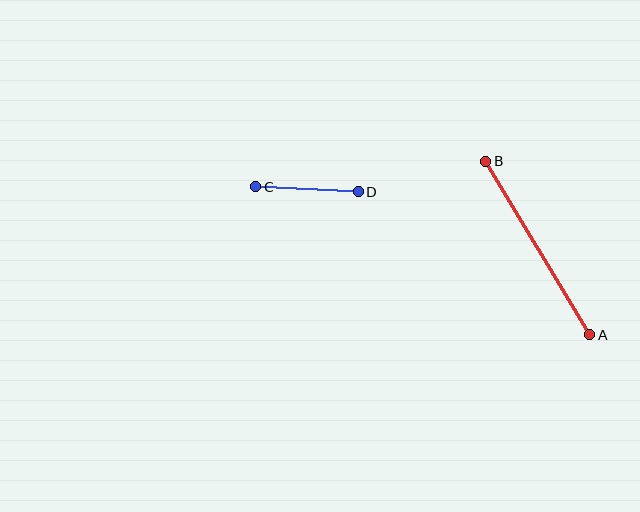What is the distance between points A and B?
The distance is approximately 202 pixels.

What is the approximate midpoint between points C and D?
The midpoint is at approximately (307, 189) pixels.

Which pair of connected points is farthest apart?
Points A and B are farthest apart.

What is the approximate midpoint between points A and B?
The midpoint is at approximately (538, 248) pixels.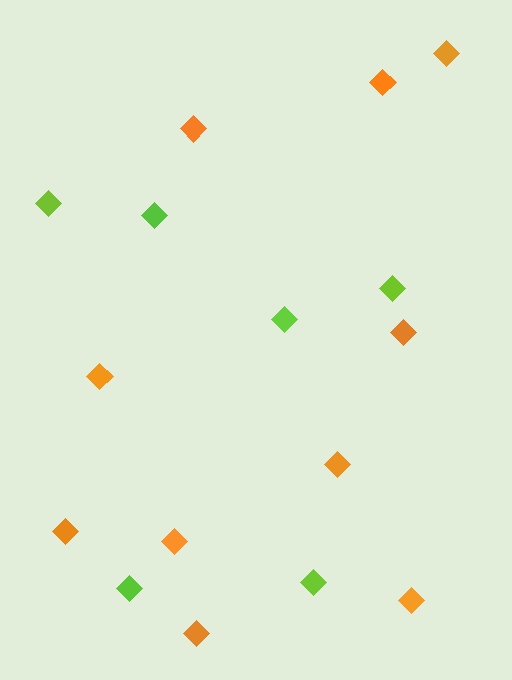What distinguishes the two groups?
There are 2 groups: one group of lime diamonds (6) and one group of orange diamonds (10).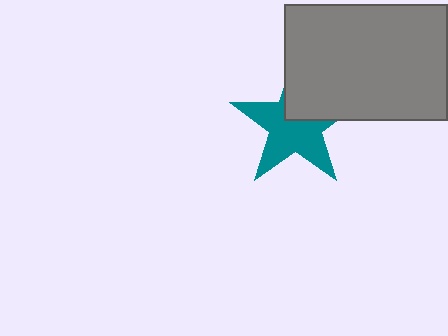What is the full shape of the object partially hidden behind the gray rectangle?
The partially hidden object is a teal star.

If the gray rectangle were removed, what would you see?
You would see the complete teal star.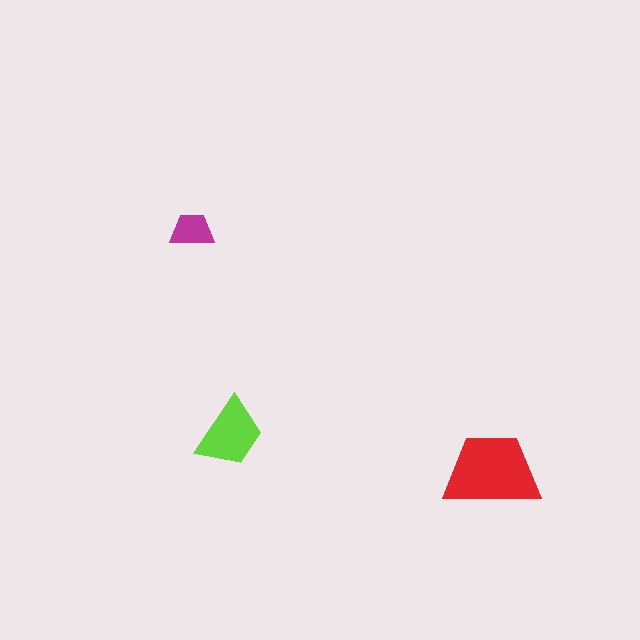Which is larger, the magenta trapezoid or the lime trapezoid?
The lime one.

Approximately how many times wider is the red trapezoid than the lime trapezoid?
About 1.5 times wider.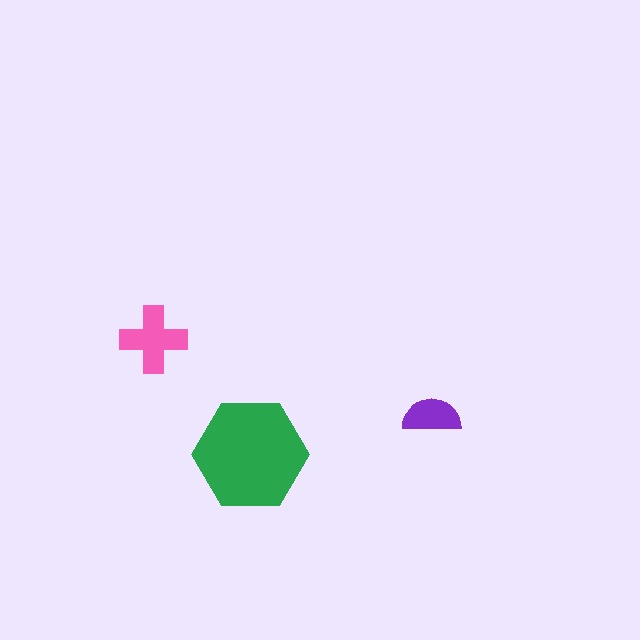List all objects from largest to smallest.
The green hexagon, the pink cross, the purple semicircle.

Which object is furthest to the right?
The purple semicircle is rightmost.